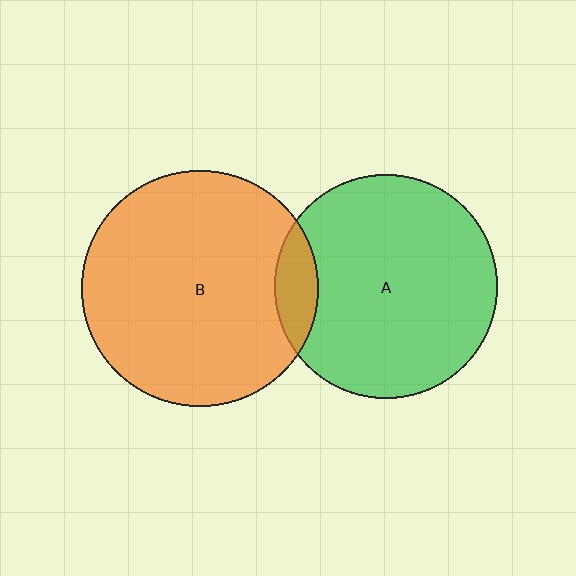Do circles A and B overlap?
Yes.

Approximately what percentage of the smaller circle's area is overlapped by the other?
Approximately 10%.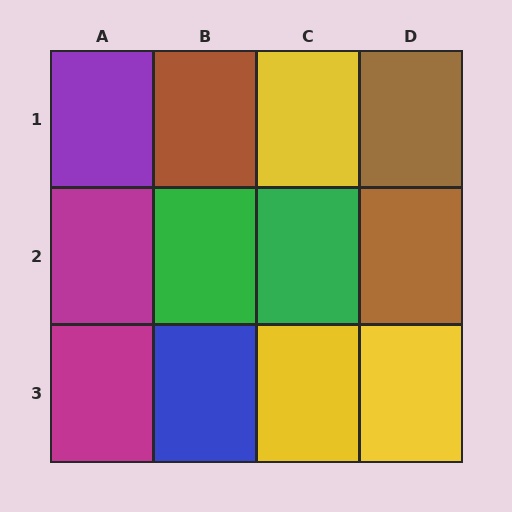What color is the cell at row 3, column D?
Yellow.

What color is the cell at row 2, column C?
Green.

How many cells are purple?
1 cell is purple.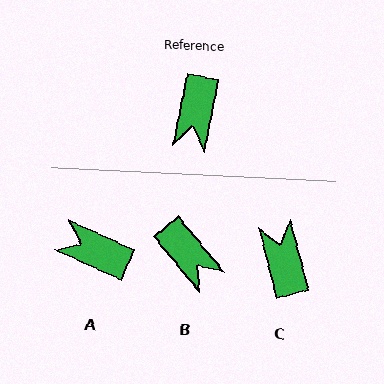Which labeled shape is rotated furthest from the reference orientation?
C, about 154 degrees away.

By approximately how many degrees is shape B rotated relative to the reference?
Approximately 50 degrees counter-clockwise.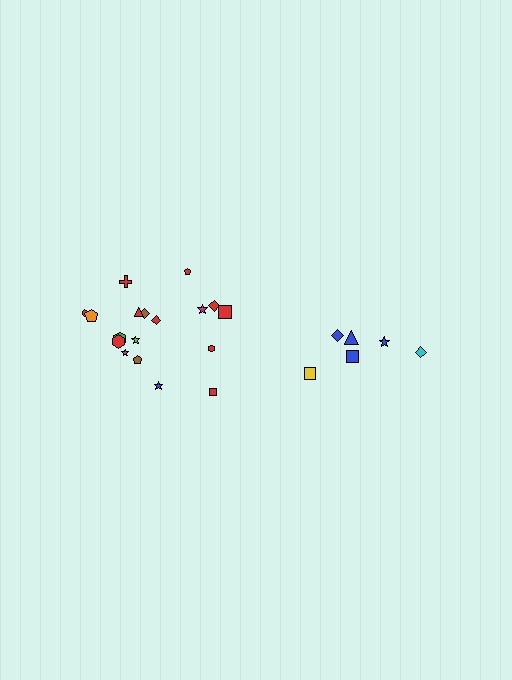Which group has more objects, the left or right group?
The left group.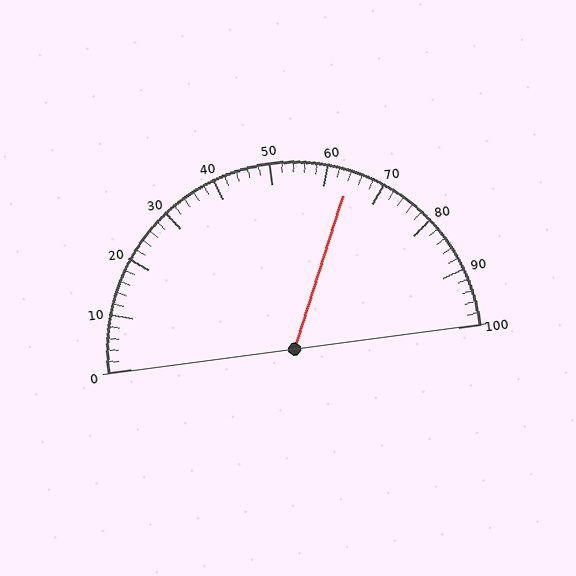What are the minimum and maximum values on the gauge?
The gauge ranges from 0 to 100.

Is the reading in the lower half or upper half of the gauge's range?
The reading is in the upper half of the range (0 to 100).